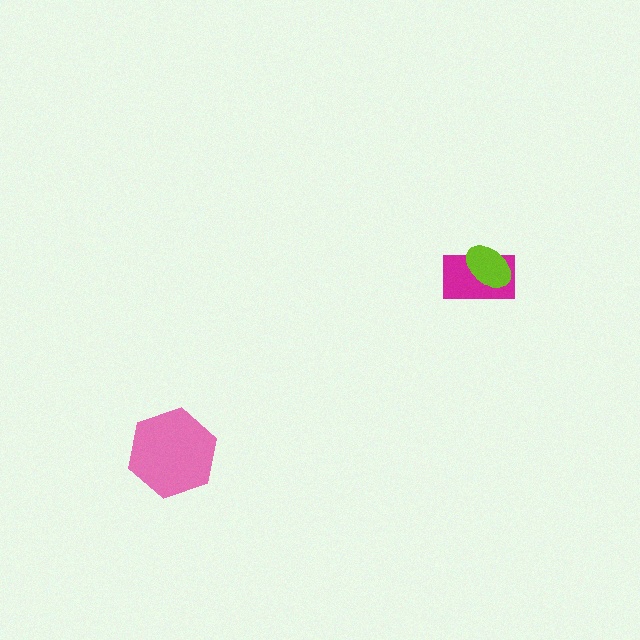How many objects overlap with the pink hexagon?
0 objects overlap with the pink hexagon.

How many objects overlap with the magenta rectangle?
1 object overlaps with the magenta rectangle.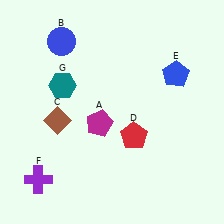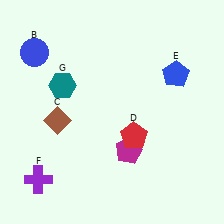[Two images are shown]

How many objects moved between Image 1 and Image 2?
2 objects moved between the two images.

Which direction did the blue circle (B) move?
The blue circle (B) moved left.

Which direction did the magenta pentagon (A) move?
The magenta pentagon (A) moved right.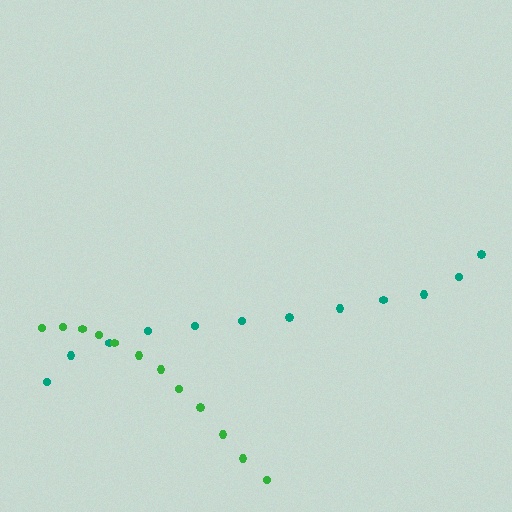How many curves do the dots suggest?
There are 2 distinct paths.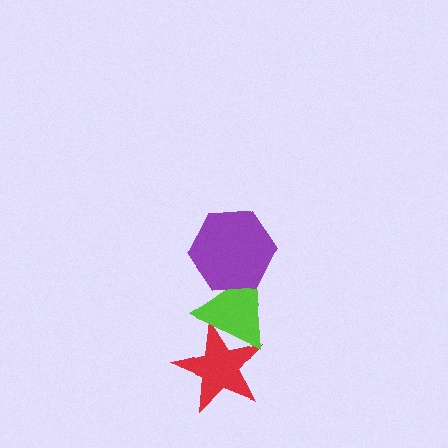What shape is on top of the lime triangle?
The purple hexagon is on top of the lime triangle.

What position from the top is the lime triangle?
The lime triangle is 2nd from the top.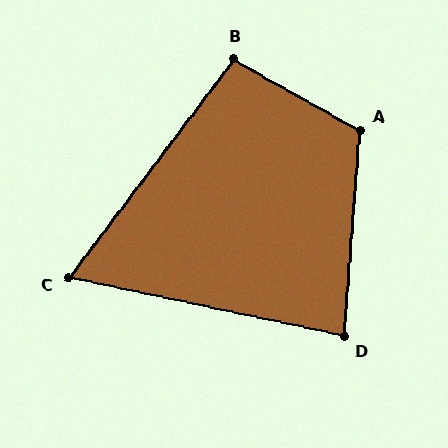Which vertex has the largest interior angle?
A, at approximately 115 degrees.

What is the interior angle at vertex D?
Approximately 82 degrees (acute).